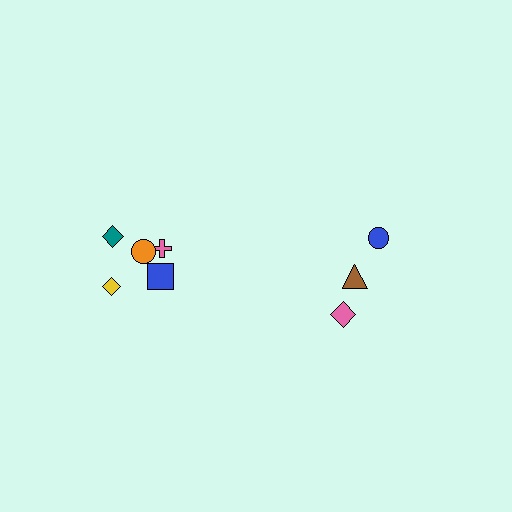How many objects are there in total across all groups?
There are 8 objects.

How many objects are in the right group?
There are 3 objects.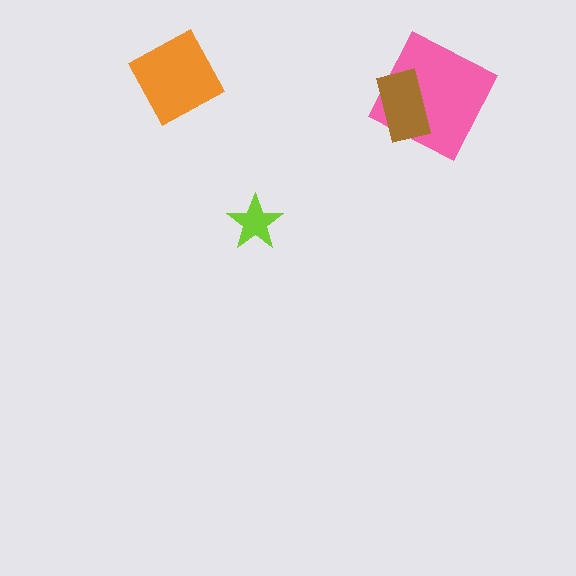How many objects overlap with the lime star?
0 objects overlap with the lime star.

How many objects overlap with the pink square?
1 object overlaps with the pink square.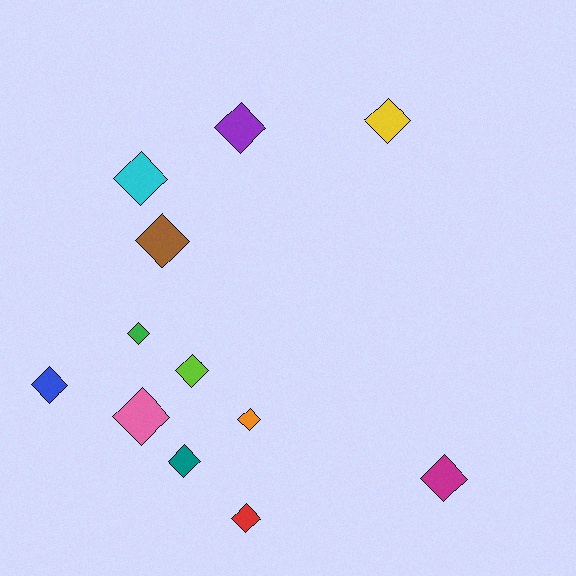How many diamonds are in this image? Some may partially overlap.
There are 12 diamonds.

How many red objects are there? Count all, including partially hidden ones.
There is 1 red object.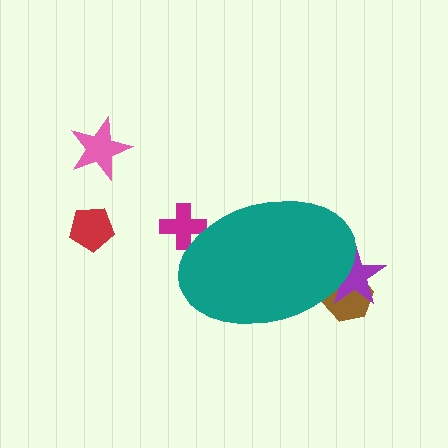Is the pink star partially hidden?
No, the pink star is fully visible.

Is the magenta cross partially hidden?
Yes, the magenta cross is partially hidden behind the teal ellipse.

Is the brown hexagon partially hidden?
Yes, the brown hexagon is partially hidden behind the teal ellipse.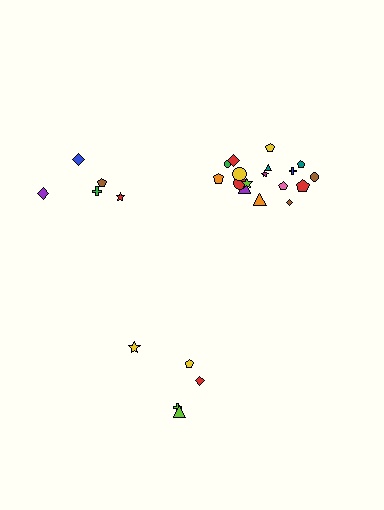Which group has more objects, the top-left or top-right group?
The top-right group.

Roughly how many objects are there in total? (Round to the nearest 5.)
Roughly 30 objects in total.